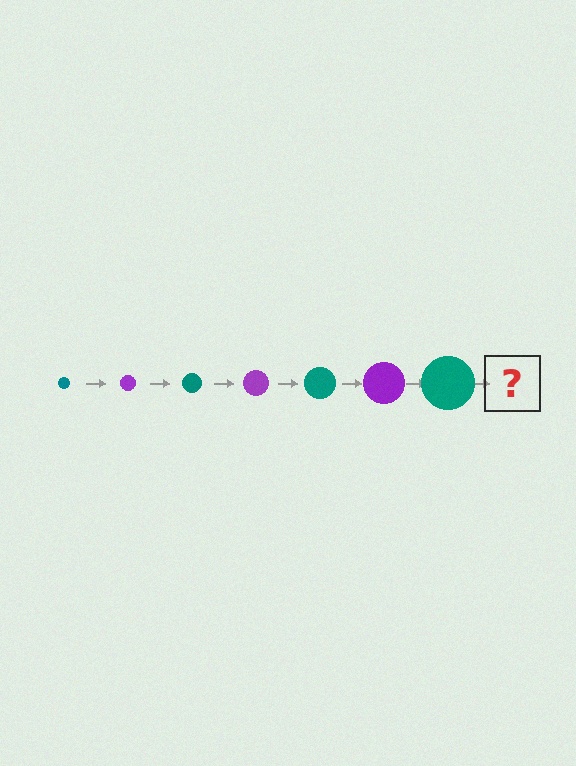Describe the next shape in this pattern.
It should be a purple circle, larger than the previous one.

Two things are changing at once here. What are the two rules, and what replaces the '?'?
The two rules are that the circle grows larger each step and the color cycles through teal and purple. The '?' should be a purple circle, larger than the previous one.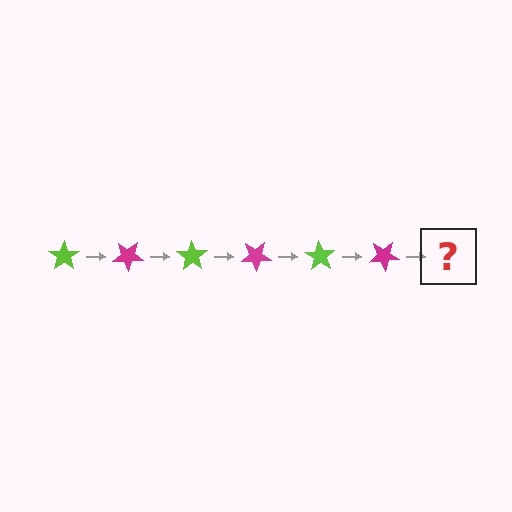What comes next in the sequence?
The next element should be a lime star, rotated 210 degrees from the start.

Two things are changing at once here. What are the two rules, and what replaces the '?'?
The two rules are that it rotates 35 degrees each step and the color cycles through lime and magenta. The '?' should be a lime star, rotated 210 degrees from the start.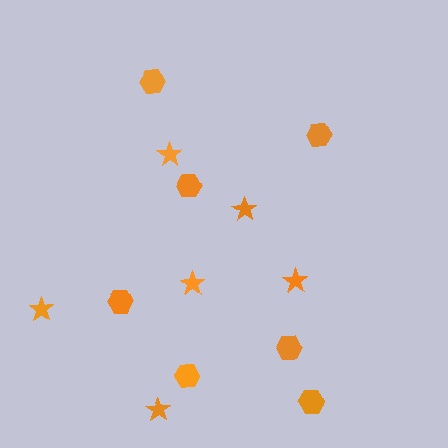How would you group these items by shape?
There are 2 groups: one group of hexagons (7) and one group of stars (6).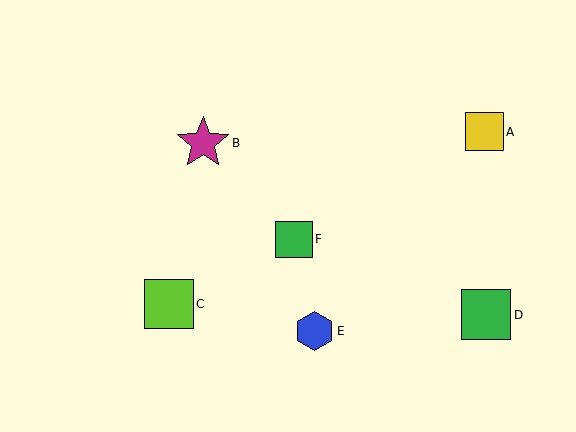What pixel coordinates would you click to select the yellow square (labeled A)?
Click at (484, 132) to select the yellow square A.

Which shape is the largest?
The magenta star (labeled B) is the largest.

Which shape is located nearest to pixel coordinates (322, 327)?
The blue hexagon (labeled E) at (314, 331) is nearest to that location.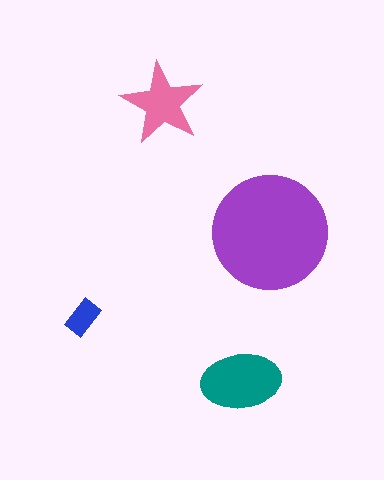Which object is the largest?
The purple circle.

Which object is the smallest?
The blue rectangle.